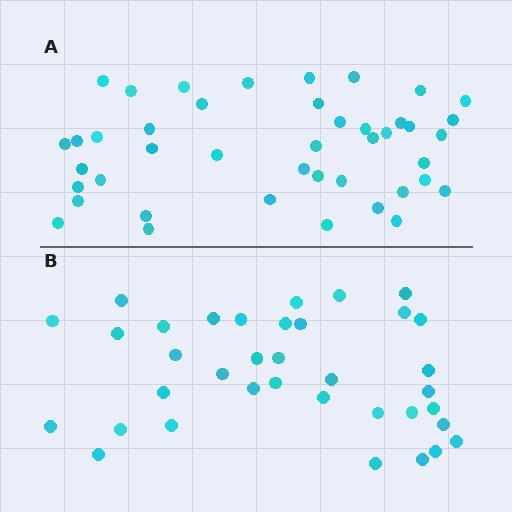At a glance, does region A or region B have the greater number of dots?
Region A (the top region) has more dots.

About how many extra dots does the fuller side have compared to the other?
Region A has roughly 8 or so more dots than region B.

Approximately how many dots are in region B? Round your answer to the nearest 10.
About 40 dots. (The exact count is 36, which rounds to 40.)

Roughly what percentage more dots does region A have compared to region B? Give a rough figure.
About 20% more.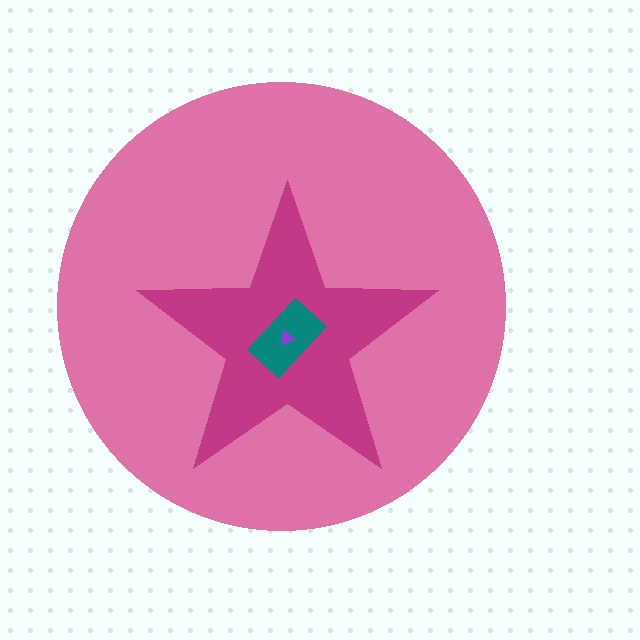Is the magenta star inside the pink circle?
Yes.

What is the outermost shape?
The pink circle.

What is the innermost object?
The purple triangle.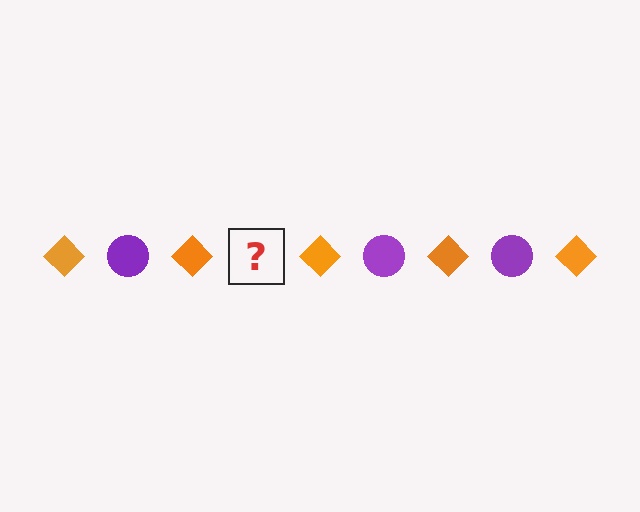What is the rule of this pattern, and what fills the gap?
The rule is that the pattern alternates between orange diamond and purple circle. The gap should be filled with a purple circle.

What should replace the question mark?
The question mark should be replaced with a purple circle.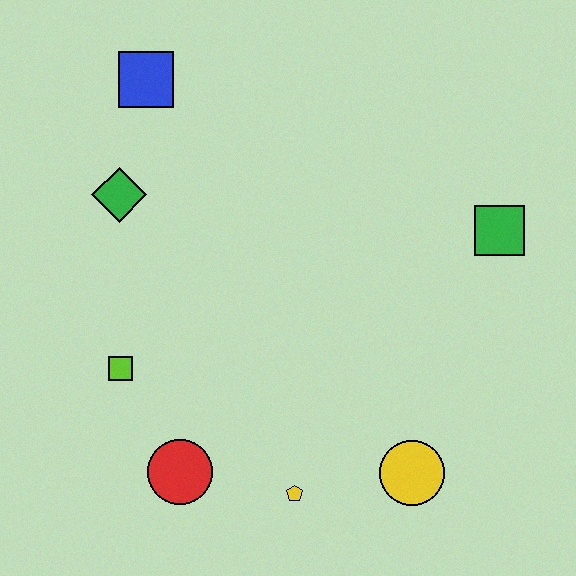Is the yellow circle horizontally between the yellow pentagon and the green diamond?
No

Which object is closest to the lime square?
The red circle is closest to the lime square.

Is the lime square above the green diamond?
No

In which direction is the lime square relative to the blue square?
The lime square is below the blue square.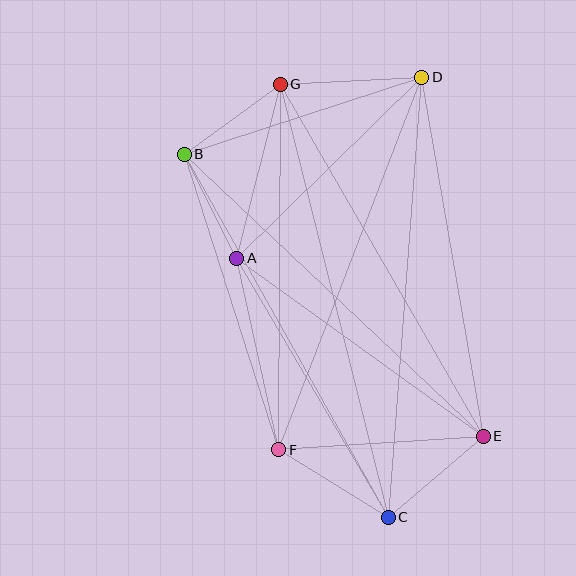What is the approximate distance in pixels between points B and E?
The distance between B and E is approximately 411 pixels.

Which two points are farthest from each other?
Points C and G are farthest from each other.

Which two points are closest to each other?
Points A and B are closest to each other.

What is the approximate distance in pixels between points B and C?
The distance between B and C is approximately 416 pixels.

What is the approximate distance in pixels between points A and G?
The distance between A and G is approximately 179 pixels.